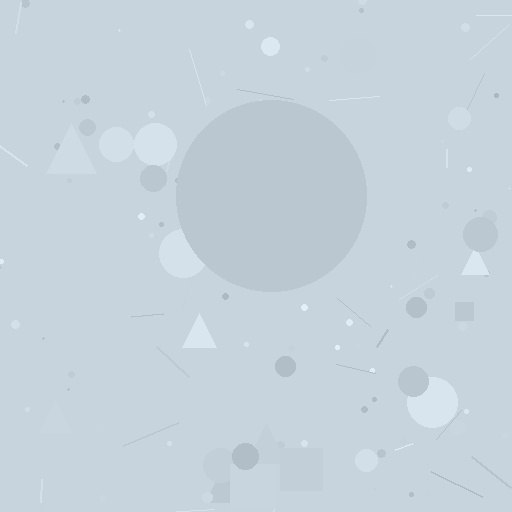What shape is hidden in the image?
A circle is hidden in the image.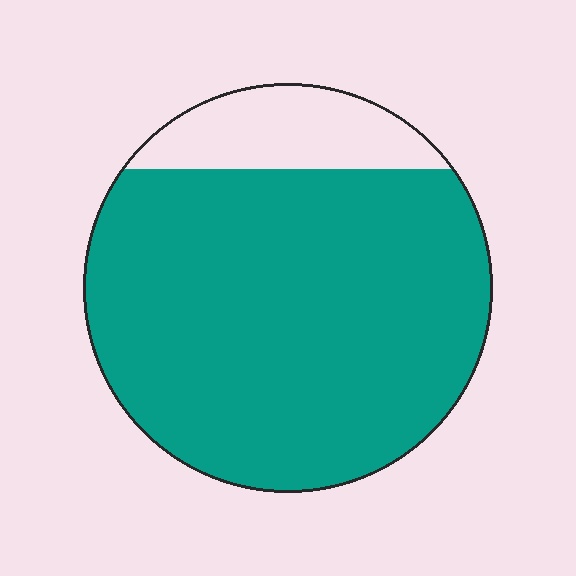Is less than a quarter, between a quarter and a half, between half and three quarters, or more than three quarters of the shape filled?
More than three quarters.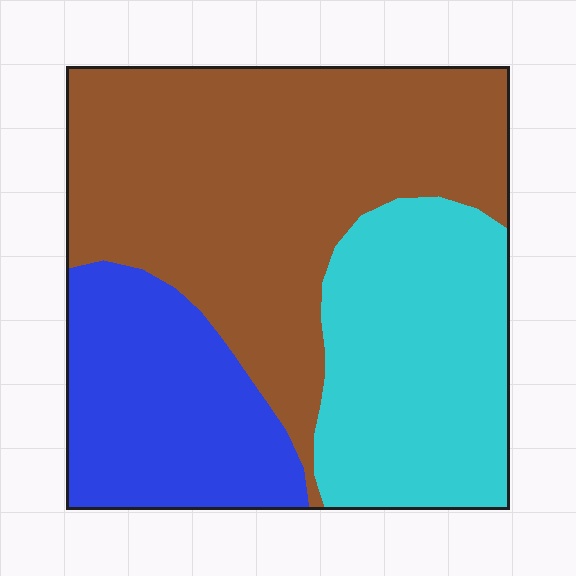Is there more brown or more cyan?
Brown.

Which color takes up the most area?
Brown, at roughly 50%.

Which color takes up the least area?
Blue, at roughly 25%.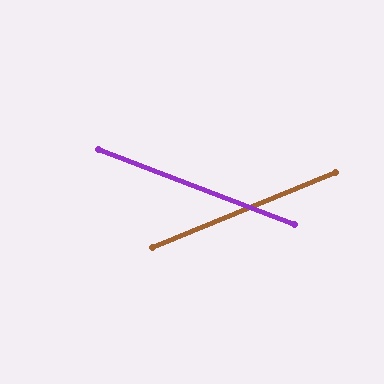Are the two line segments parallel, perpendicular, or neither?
Neither parallel nor perpendicular — they differ by about 43°.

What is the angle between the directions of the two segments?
Approximately 43 degrees.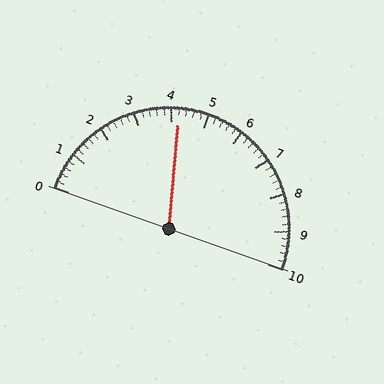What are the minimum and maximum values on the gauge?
The gauge ranges from 0 to 10.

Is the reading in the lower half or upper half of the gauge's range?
The reading is in the lower half of the range (0 to 10).